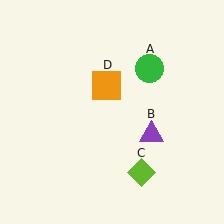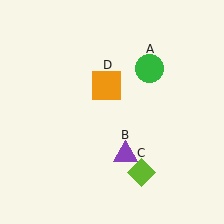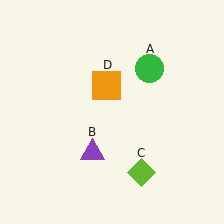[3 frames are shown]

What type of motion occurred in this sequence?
The purple triangle (object B) rotated clockwise around the center of the scene.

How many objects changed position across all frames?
1 object changed position: purple triangle (object B).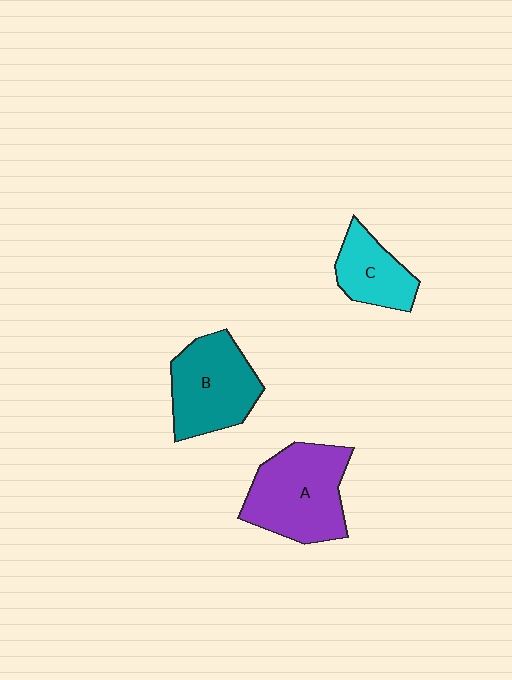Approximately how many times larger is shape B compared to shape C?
Approximately 1.5 times.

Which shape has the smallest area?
Shape C (cyan).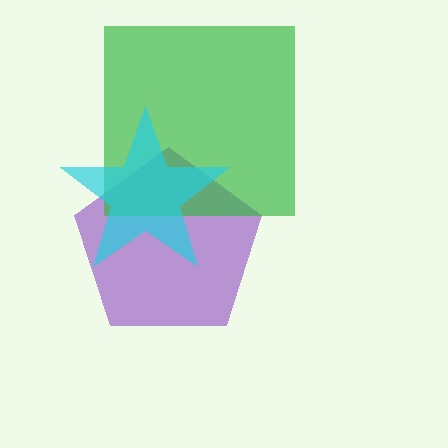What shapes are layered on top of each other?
The layered shapes are: a purple pentagon, a green square, a cyan star.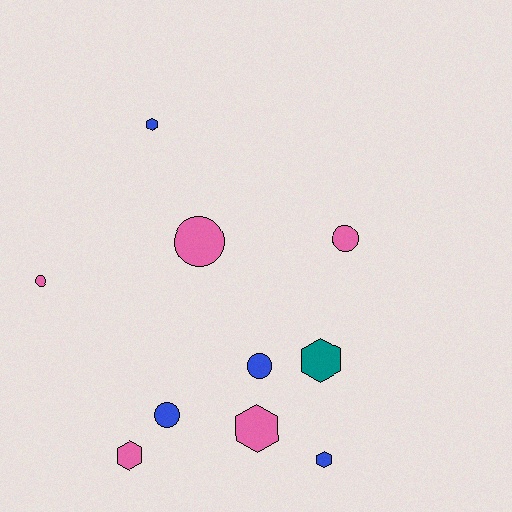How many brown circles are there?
There are no brown circles.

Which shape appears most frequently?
Circle, with 5 objects.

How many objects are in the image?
There are 10 objects.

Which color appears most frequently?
Pink, with 5 objects.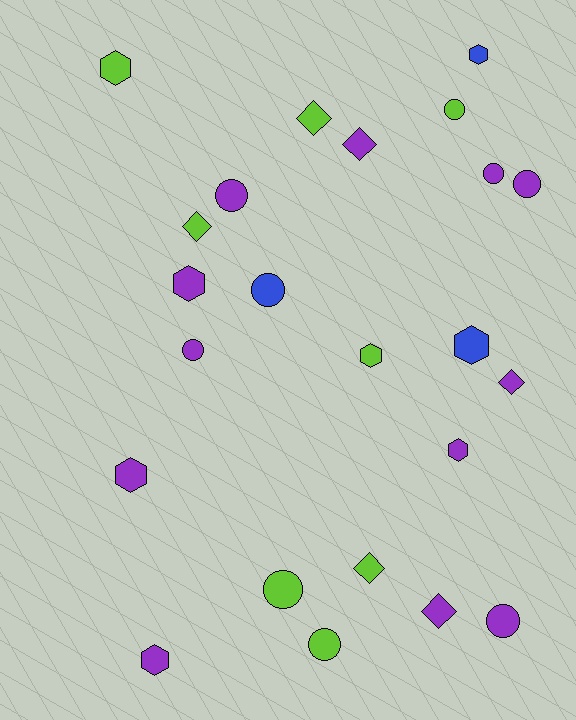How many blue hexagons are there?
There are 2 blue hexagons.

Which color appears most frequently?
Purple, with 12 objects.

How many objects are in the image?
There are 23 objects.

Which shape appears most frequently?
Circle, with 9 objects.